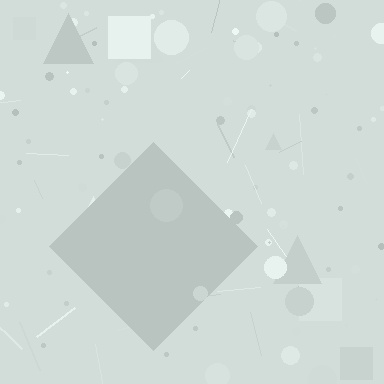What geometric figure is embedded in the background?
A diamond is embedded in the background.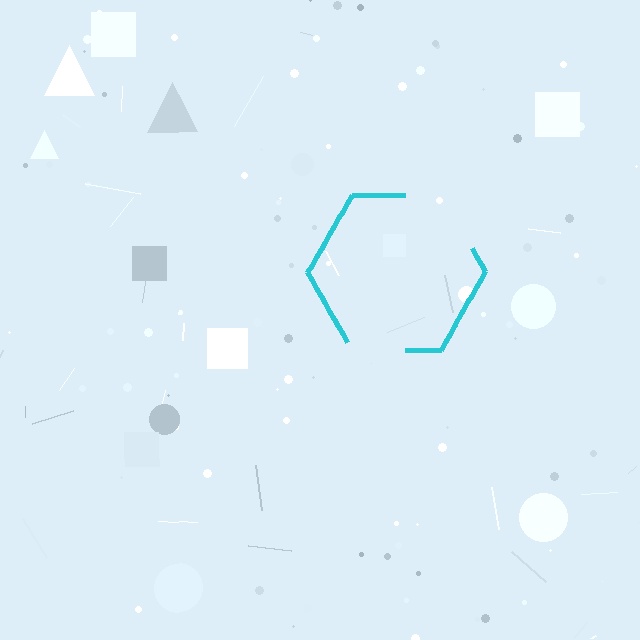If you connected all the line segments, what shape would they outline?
They would outline a hexagon.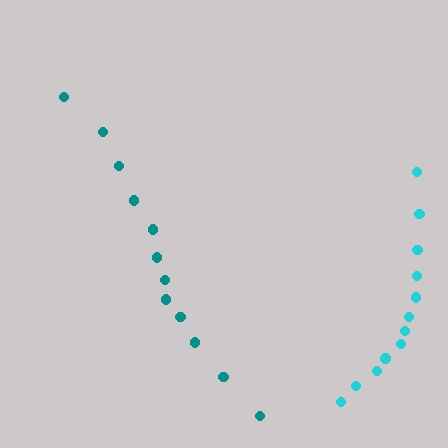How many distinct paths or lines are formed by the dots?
There are 2 distinct paths.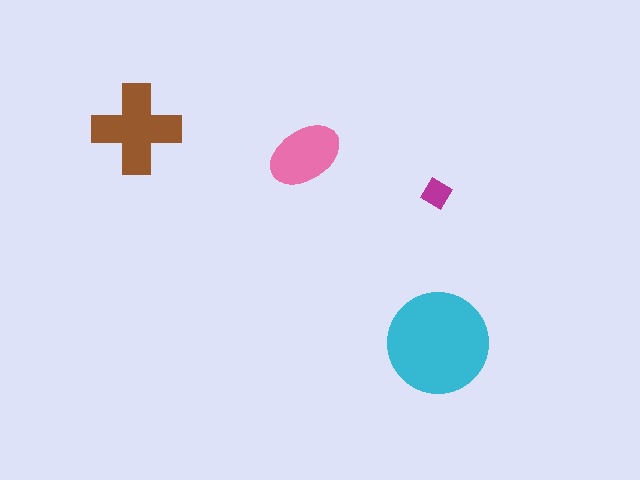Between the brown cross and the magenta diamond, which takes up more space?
The brown cross.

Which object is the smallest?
The magenta diamond.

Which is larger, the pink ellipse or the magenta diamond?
The pink ellipse.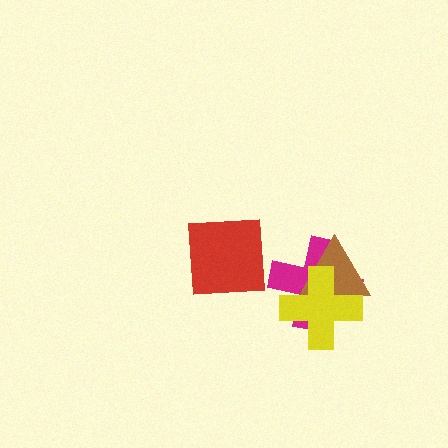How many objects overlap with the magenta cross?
2 objects overlap with the magenta cross.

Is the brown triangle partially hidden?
Yes, it is partially covered by another shape.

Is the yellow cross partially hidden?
No, no other shape covers it.